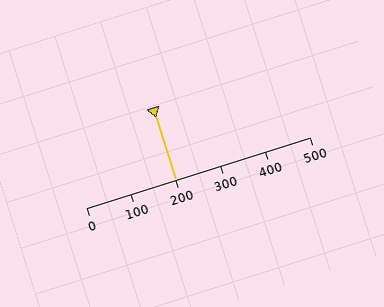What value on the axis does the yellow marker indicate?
The marker indicates approximately 200.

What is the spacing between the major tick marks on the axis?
The major ticks are spaced 100 apart.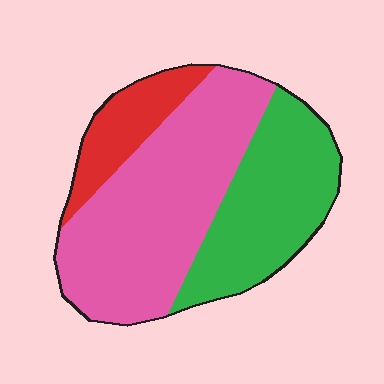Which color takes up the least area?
Red, at roughly 15%.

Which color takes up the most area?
Pink, at roughly 50%.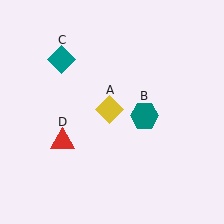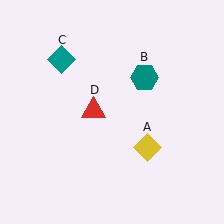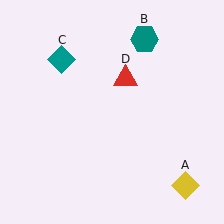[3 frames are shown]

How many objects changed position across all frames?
3 objects changed position: yellow diamond (object A), teal hexagon (object B), red triangle (object D).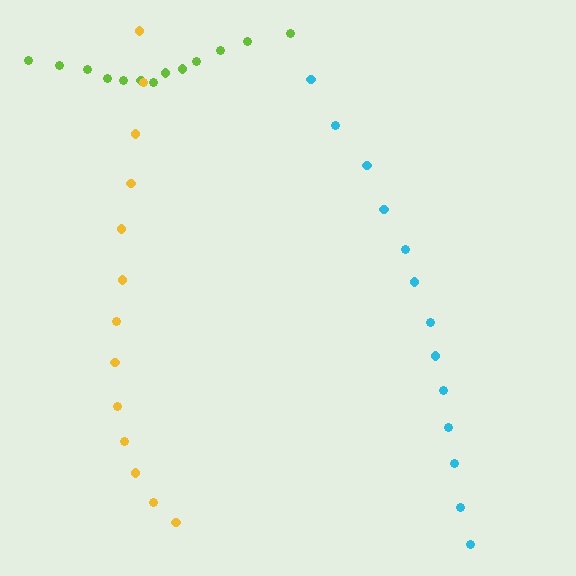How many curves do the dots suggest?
There are 3 distinct paths.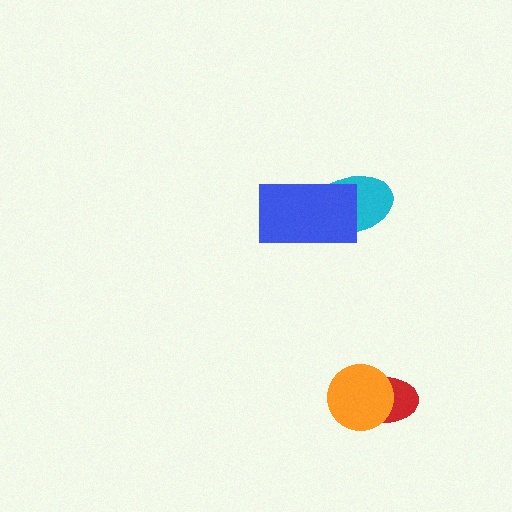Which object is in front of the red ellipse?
The orange circle is in front of the red ellipse.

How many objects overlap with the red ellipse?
1 object overlaps with the red ellipse.